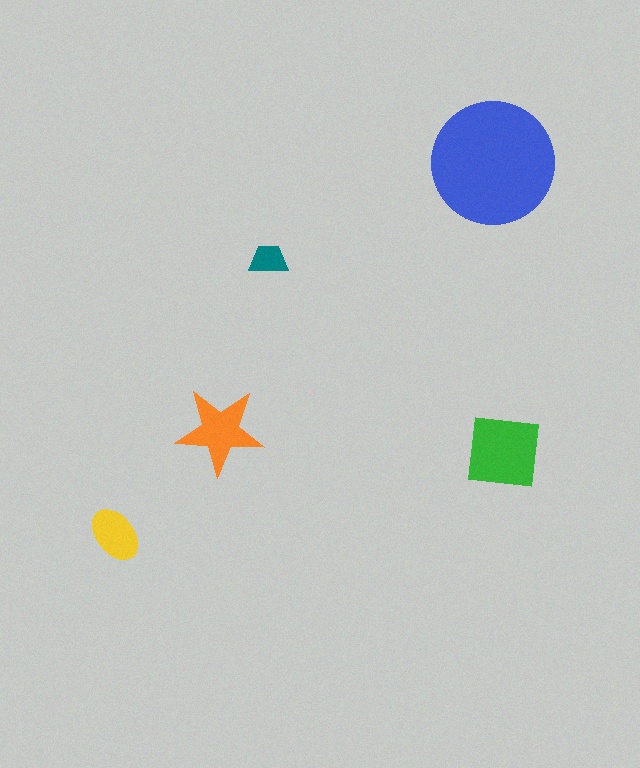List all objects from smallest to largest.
The teal trapezoid, the yellow ellipse, the orange star, the green square, the blue circle.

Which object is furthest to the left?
The yellow ellipse is leftmost.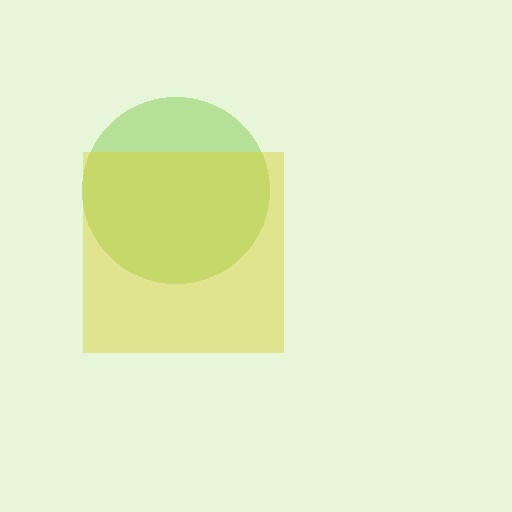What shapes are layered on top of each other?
The layered shapes are: a lime circle, a yellow square.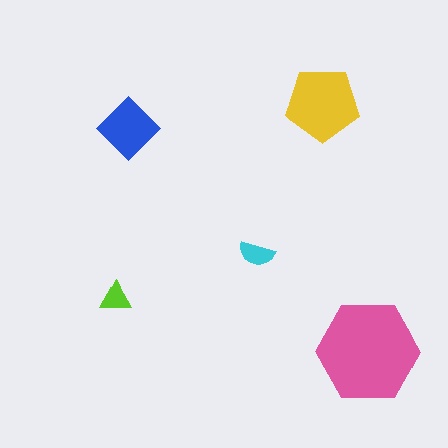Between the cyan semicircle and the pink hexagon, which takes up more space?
The pink hexagon.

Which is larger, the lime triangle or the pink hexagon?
The pink hexagon.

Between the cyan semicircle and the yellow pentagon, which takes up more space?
The yellow pentagon.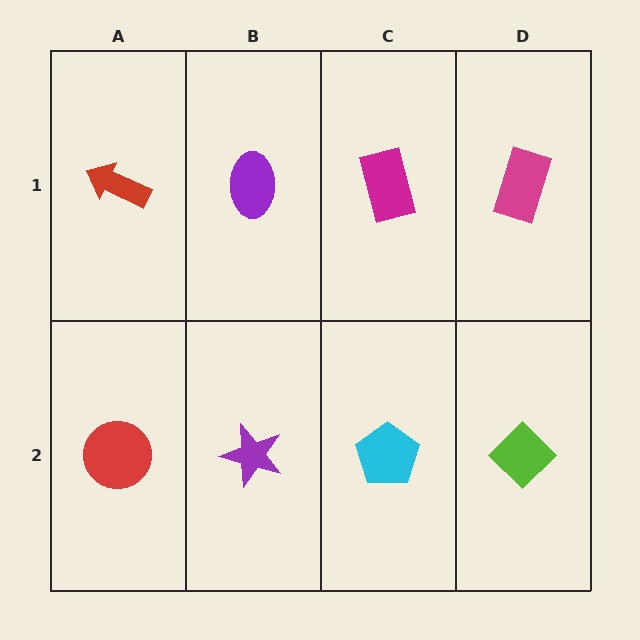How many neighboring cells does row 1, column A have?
2.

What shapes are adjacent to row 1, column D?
A lime diamond (row 2, column D), a magenta rectangle (row 1, column C).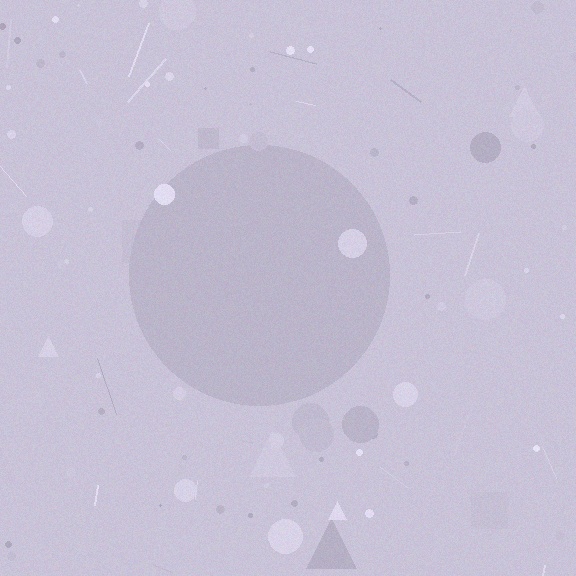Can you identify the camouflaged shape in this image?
The camouflaged shape is a circle.